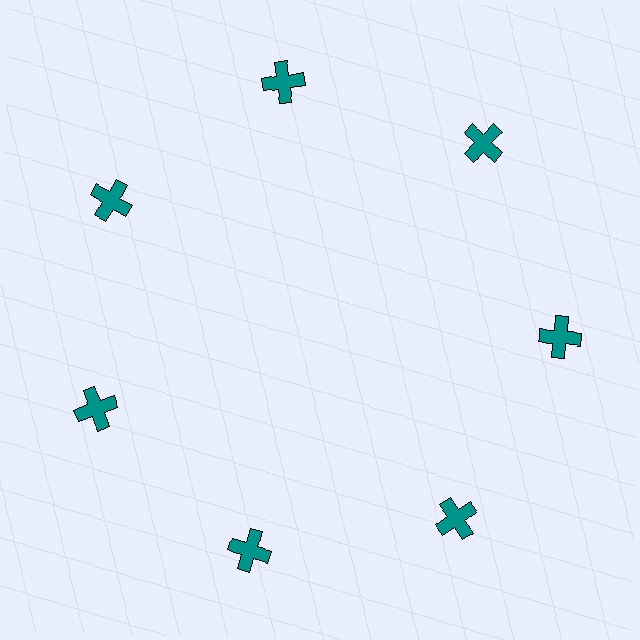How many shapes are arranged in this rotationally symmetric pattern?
There are 7 shapes, arranged in 7 groups of 1.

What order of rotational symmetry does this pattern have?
This pattern has 7-fold rotational symmetry.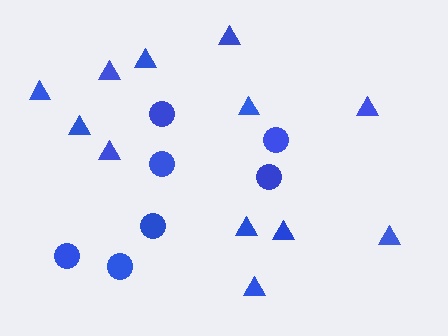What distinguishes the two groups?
There are 2 groups: one group of triangles (12) and one group of circles (7).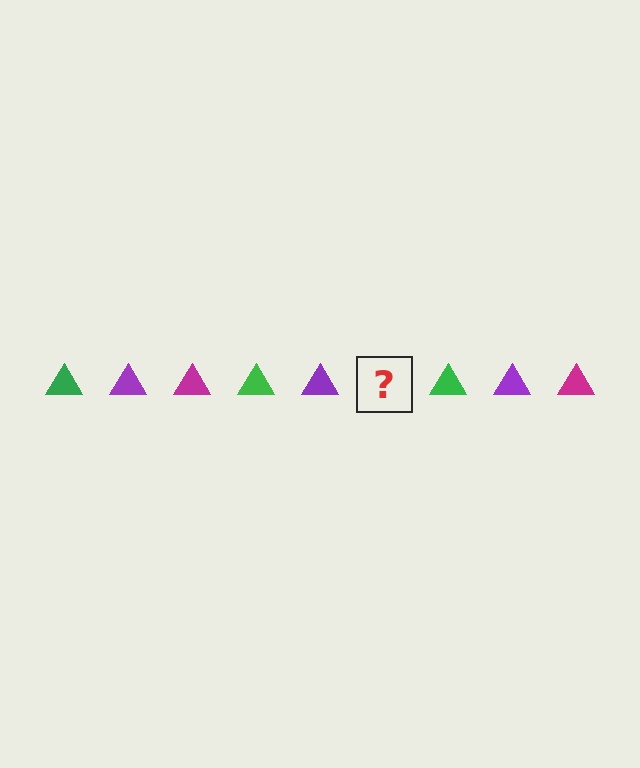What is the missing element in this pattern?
The missing element is a magenta triangle.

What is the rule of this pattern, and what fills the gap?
The rule is that the pattern cycles through green, purple, magenta triangles. The gap should be filled with a magenta triangle.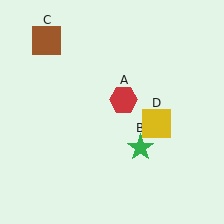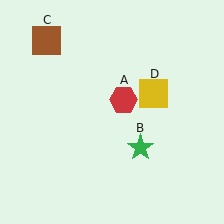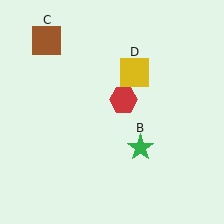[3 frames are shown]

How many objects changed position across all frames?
1 object changed position: yellow square (object D).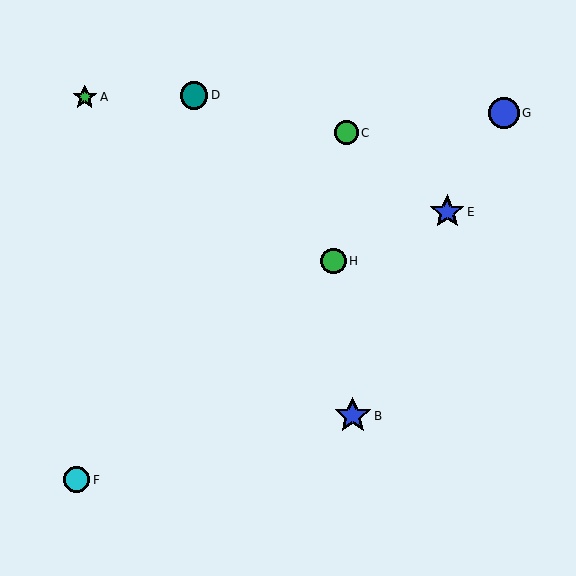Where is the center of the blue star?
The center of the blue star is at (447, 212).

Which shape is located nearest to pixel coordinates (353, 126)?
The green circle (labeled C) at (347, 133) is nearest to that location.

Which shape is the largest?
The blue star (labeled B) is the largest.